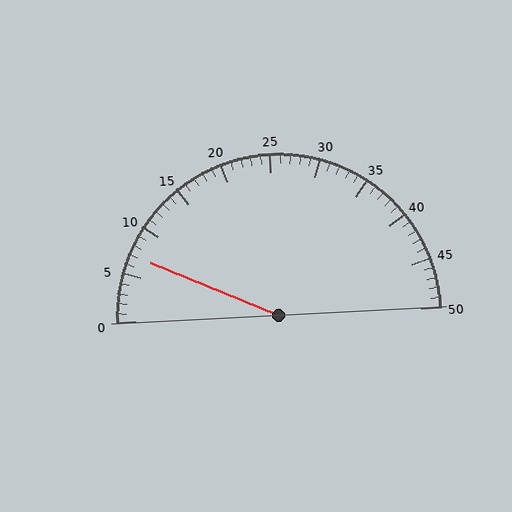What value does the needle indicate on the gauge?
The needle indicates approximately 7.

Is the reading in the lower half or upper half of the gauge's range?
The reading is in the lower half of the range (0 to 50).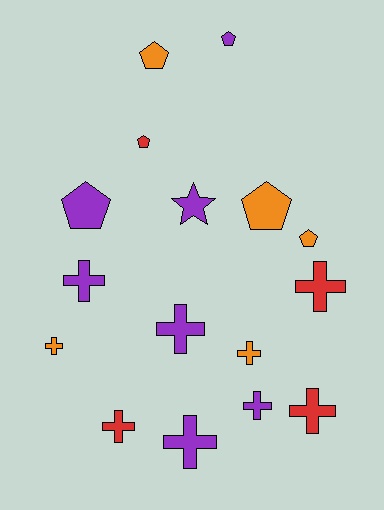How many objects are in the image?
There are 16 objects.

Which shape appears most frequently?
Cross, with 9 objects.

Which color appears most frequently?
Purple, with 7 objects.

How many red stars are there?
There are no red stars.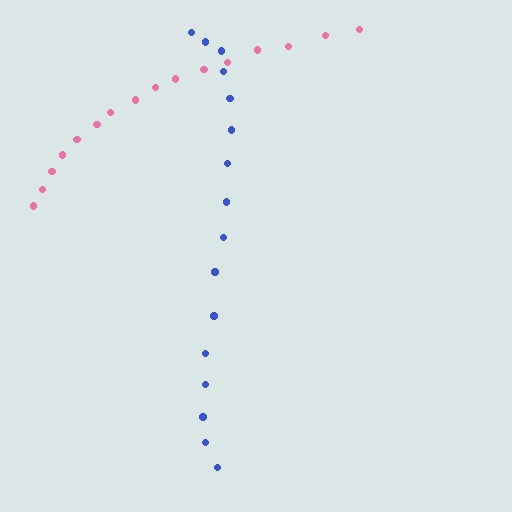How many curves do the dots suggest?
There are 2 distinct paths.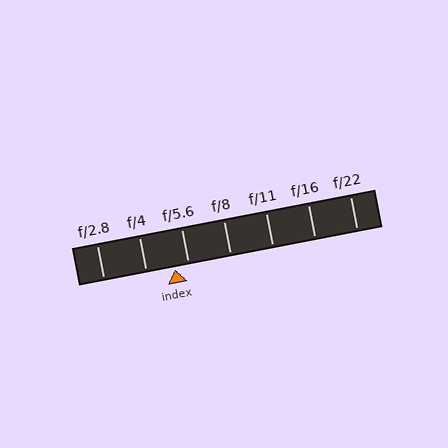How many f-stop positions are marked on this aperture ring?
There are 7 f-stop positions marked.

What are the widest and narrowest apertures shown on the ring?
The widest aperture shown is f/2.8 and the narrowest is f/22.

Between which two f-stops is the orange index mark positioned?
The index mark is between f/4 and f/5.6.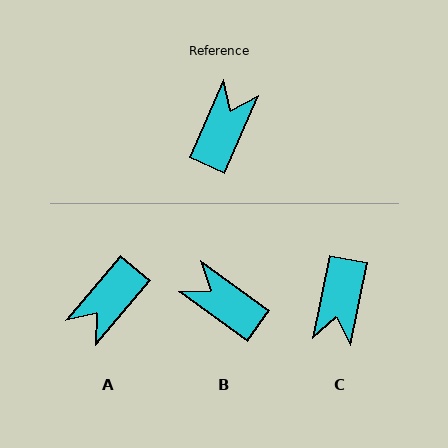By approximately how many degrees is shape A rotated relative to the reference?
Approximately 163 degrees counter-clockwise.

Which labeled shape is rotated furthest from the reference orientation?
C, about 168 degrees away.